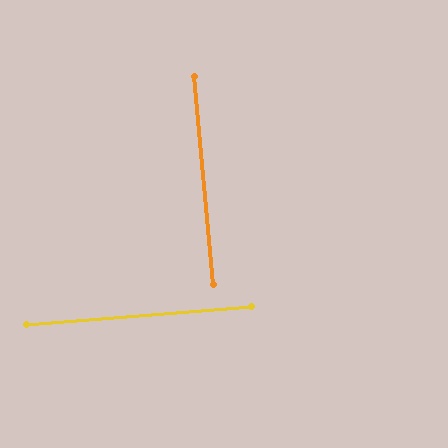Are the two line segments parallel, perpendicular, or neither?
Perpendicular — they meet at approximately 89°.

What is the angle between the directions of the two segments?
Approximately 89 degrees.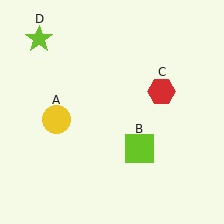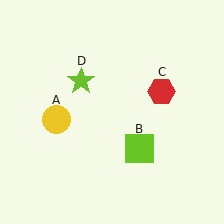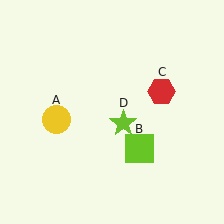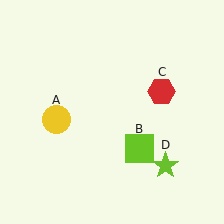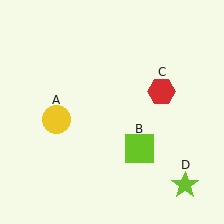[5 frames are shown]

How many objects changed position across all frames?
1 object changed position: lime star (object D).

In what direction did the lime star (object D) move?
The lime star (object D) moved down and to the right.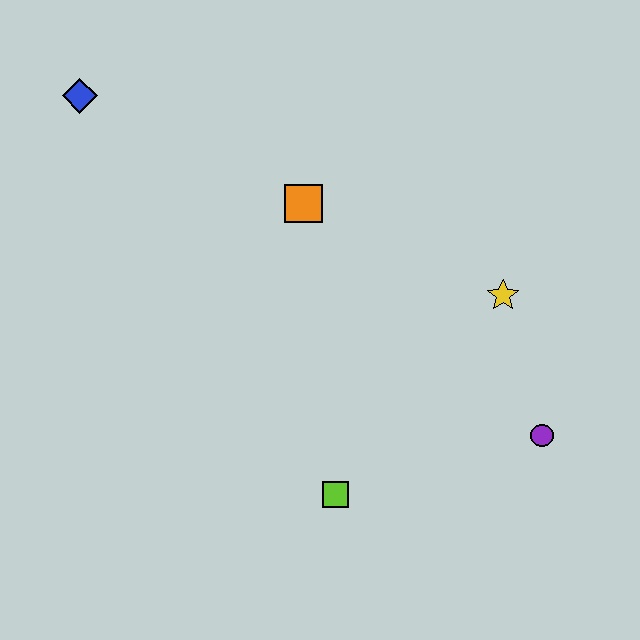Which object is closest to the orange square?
The yellow star is closest to the orange square.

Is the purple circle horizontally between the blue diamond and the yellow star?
No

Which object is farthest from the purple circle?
The blue diamond is farthest from the purple circle.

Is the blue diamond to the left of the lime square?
Yes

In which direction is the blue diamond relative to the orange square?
The blue diamond is to the left of the orange square.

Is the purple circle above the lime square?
Yes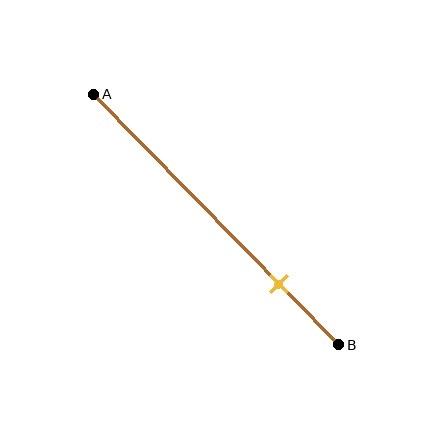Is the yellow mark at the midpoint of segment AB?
No, the mark is at about 75% from A, not at the 50% midpoint.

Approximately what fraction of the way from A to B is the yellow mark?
The yellow mark is approximately 75% of the way from A to B.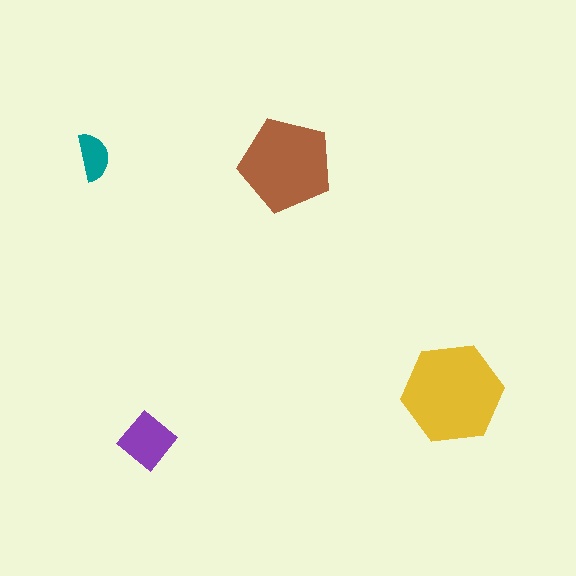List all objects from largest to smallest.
The yellow hexagon, the brown pentagon, the purple diamond, the teal semicircle.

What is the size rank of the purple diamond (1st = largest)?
3rd.